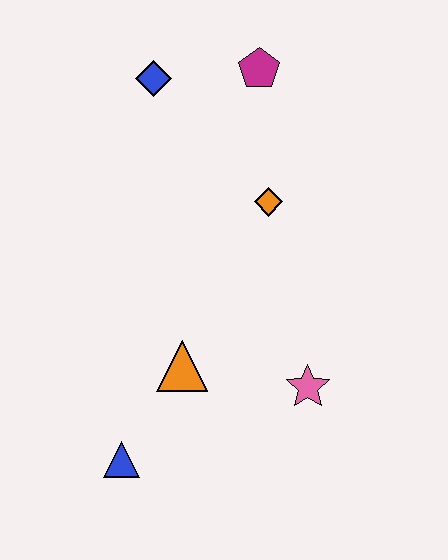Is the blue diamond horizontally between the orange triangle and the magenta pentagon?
No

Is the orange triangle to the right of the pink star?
No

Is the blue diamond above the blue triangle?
Yes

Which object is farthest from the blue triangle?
The magenta pentagon is farthest from the blue triangle.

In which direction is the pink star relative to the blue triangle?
The pink star is to the right of the blue triangle.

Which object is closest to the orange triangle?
The blue triangle is closest to the orange triangle.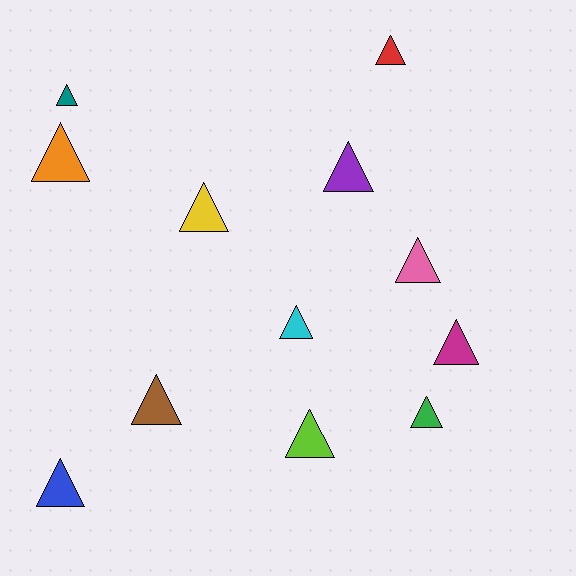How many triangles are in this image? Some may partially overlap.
There are 12 triangles.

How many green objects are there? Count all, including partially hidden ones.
There is 1 green object.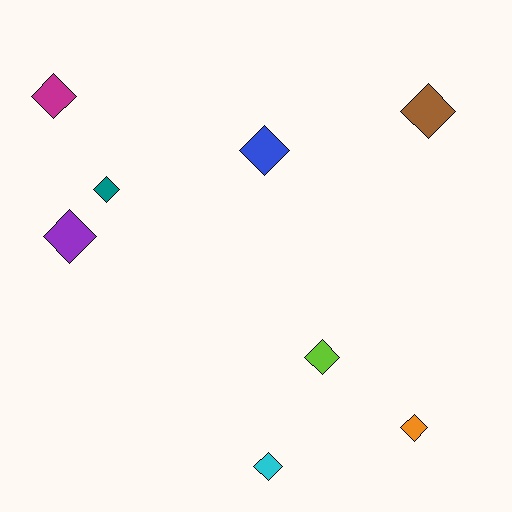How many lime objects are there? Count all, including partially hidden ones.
There is 1 lime object.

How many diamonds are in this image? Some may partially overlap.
There are 8 diamonds.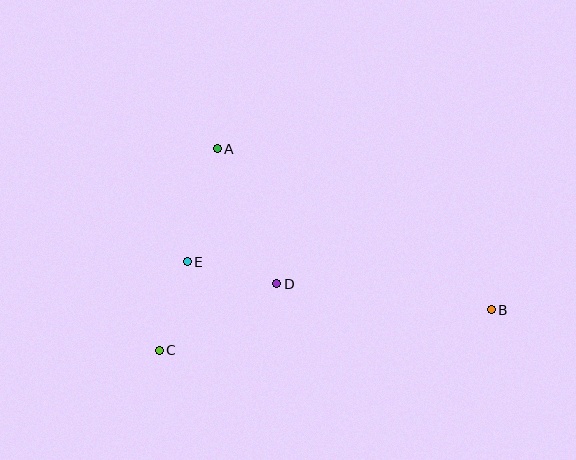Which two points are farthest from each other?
Points B and C are farthest from each other.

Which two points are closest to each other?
Points D and E are closest to each other.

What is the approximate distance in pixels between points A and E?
The distance between A and E is approximately 117 pixels.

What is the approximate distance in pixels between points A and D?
The distance between A and D is approximately 147 pixels.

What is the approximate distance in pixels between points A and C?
The distance between A and C is approximately 210 pixels.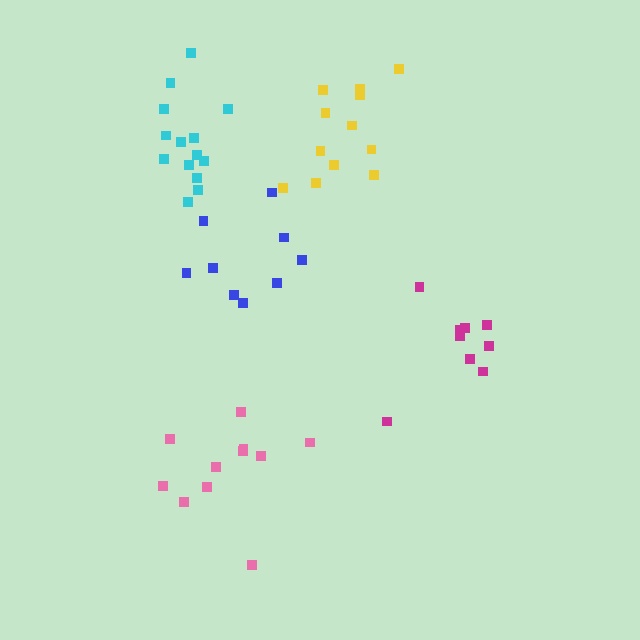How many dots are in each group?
Group 1: 9 dots, Group 2: 11 dots, Group 3: 12 dots, Group 4: 9 dots, Group 5: 14 dots (55 total).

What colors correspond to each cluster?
The clusters are colored: blue, pink, yellow, magenta, cyan.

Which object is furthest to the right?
The magenta cluster is rightmost.